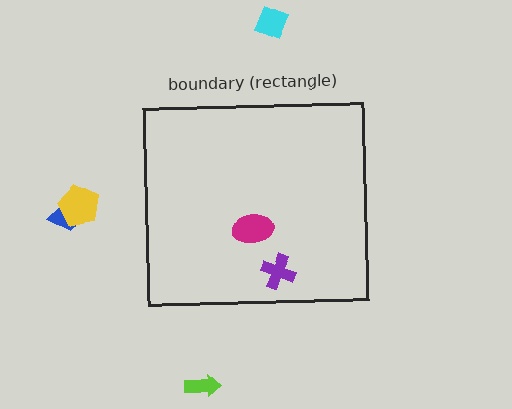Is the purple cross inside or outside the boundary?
Inside.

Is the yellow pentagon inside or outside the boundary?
Outside.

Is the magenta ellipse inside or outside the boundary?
Inside.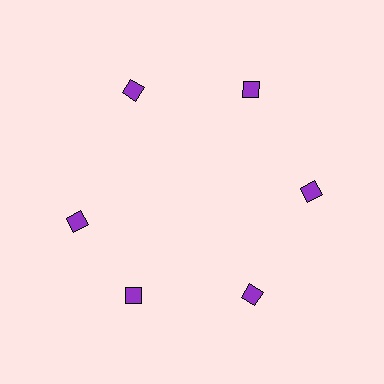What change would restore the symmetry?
The symmetry would be restored by rotating it back into even spacing with its neighbors so that all 6 diamonds sit at equal angles and equal distance from the center.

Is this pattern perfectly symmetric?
No. The 6 purple diamonds are arranged in a ring, but one element near the 9 o'clock position is rotated out of alignment along the ring, breaking the 6-fold rotational symmetry.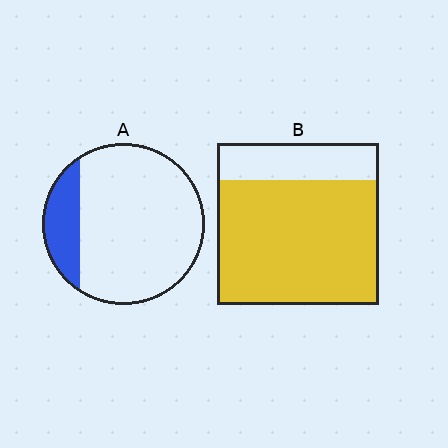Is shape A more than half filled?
No.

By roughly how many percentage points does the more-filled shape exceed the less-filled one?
By roughly 60 percentage points (B over A).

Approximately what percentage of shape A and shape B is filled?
A is approximately 20% and B is approximately 75%.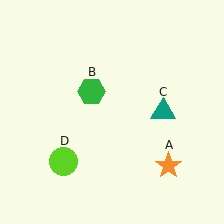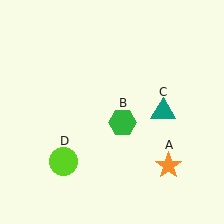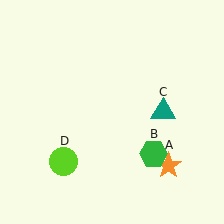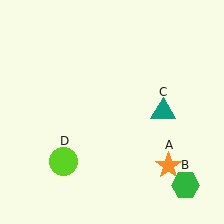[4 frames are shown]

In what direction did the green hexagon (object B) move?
The green hexagon (object B) moved down and to the right.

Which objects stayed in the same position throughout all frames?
Orange star (object A) and teal triangle (object C) and lime circle (object D) remained stationary.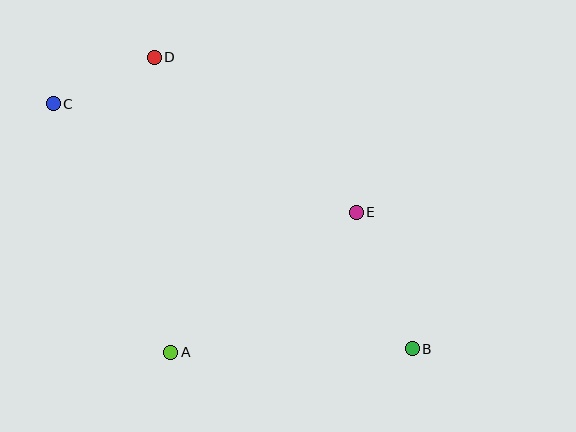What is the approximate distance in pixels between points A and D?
The distance between A and D is approximately 295 pixels.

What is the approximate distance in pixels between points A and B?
The distance between A and B is approximately 242 pixels.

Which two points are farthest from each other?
Points B and C are farthest from each other.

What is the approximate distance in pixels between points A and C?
The distance between A and C is approximately 275 pixels.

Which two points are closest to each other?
Points C and D are closest to each other.